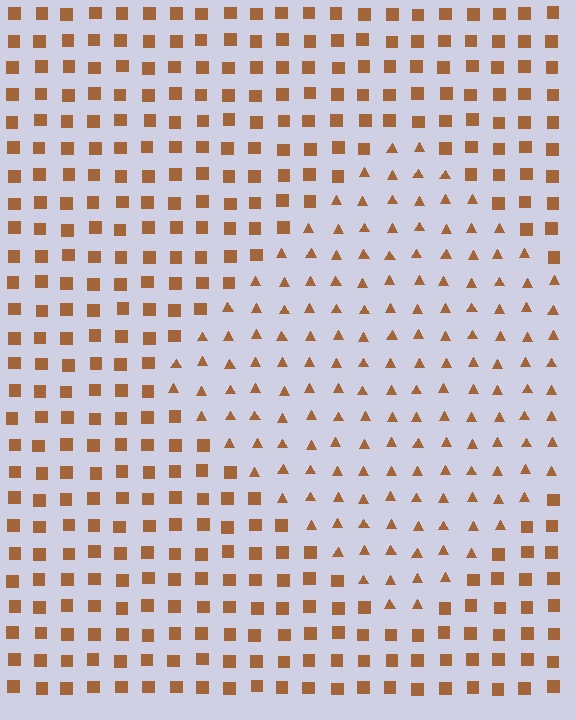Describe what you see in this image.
The image is filled with small brown elements arranged in a uniform grid. A diamond-shaped region contains triangles, while the surrounding area contains squares. The boundary is defined purely by the change in element shape.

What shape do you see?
I see a diamond.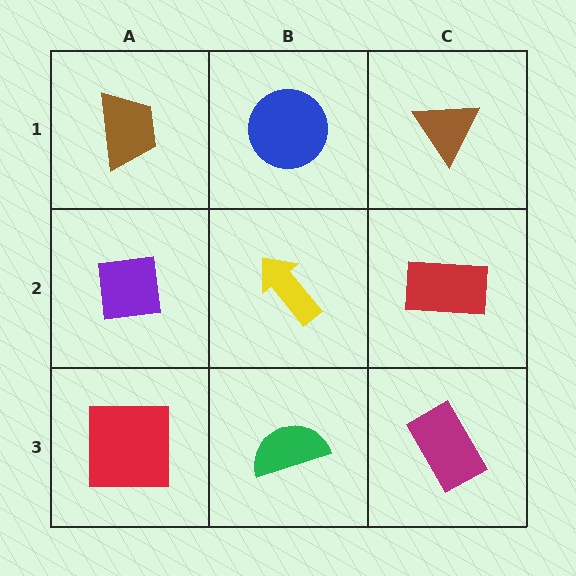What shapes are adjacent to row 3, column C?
A red rectangle (row 2, column C), a green semicircle (row 3, column B).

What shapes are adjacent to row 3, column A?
A purple square (row 2, column A), a green semicircle (row 3, column B).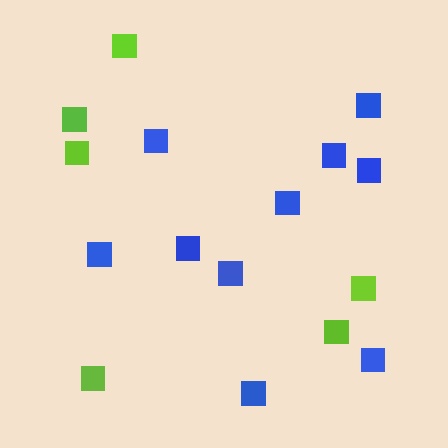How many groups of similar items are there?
There are 2 groups: one group of lime squares (6) and one group of blue squares (10).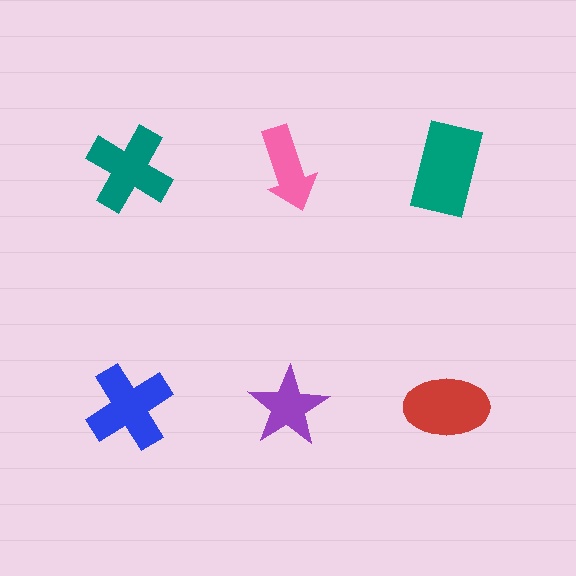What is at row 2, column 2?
A purple star.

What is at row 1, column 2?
A pink arrow.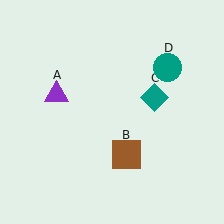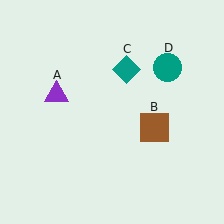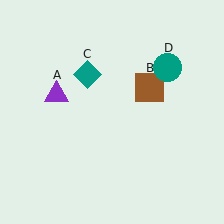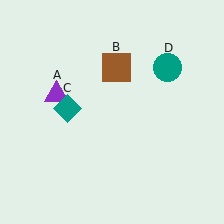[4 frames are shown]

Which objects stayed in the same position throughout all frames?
Purple triangle (object A) and teal circle (object D) remained stationary.